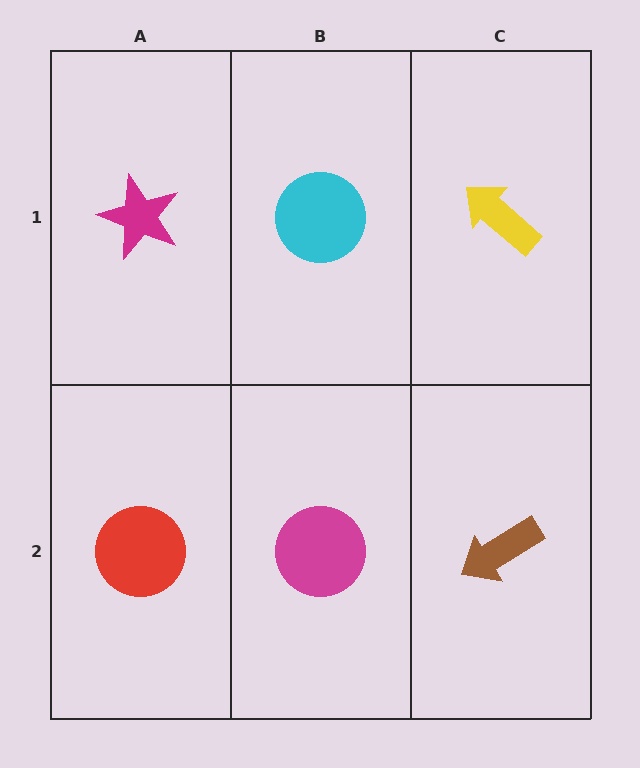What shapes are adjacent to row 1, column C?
A brown arrow (row 2, column C), a cyan circle (row 1, column B).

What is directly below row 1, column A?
A red circle.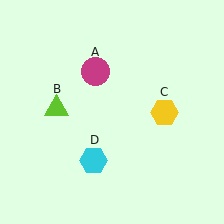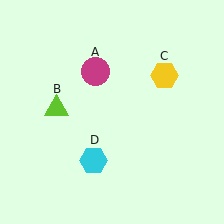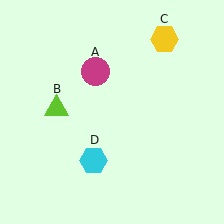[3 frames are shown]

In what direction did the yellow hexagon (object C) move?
The yellow hexagon (object C) moved up.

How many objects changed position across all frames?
1 object changed position: yellow hexagon (object C).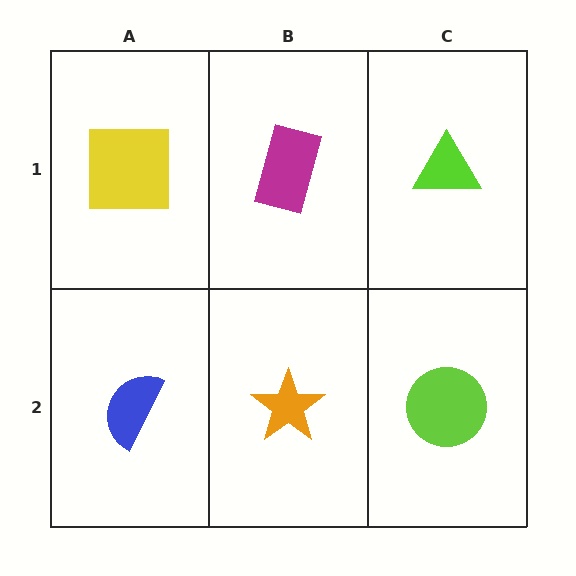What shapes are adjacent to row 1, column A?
A blue semicircle (row 2, column A), a magenta rectangle (row 1, column B).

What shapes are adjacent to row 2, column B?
A magenta rectangle (row 1, column B), a blue semicircle (row 2, column A), a lime circle (row 2, column C).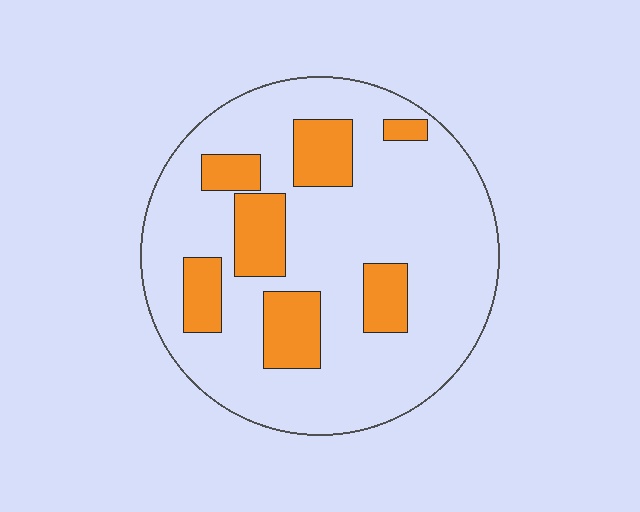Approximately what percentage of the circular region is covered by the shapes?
Approximately 20%.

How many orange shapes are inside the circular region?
7.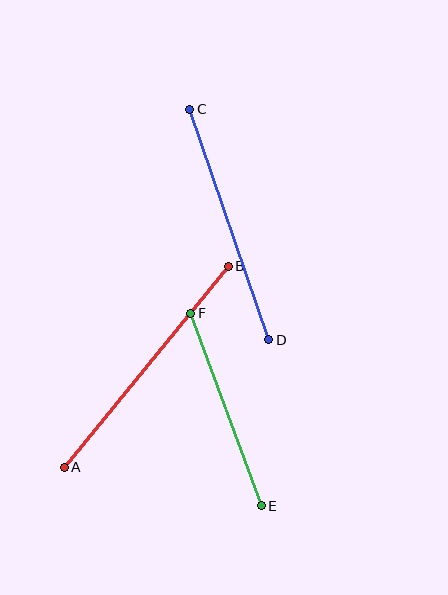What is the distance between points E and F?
The distance is approximately 205 pixels.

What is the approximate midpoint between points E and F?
The midpoint is at approximately (226, 410) pixels.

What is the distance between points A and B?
The distance is approximately 259 pixels.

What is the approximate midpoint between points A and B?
The midpoint is at approximately (146, 367) pixels.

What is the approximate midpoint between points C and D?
The midpoint is at approximately (229, 225) pixels.